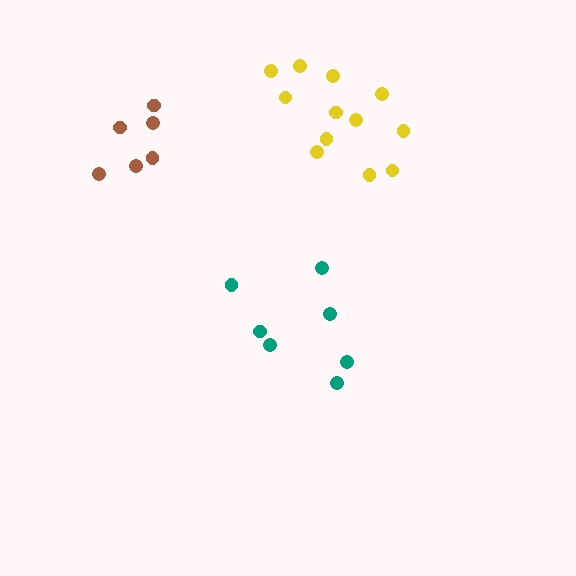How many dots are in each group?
Group 1: 7 dots, Group 2: 12 dots, Group 3: 6 dots (25 total).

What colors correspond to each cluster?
The clusters are colored: teal, yellow, brown.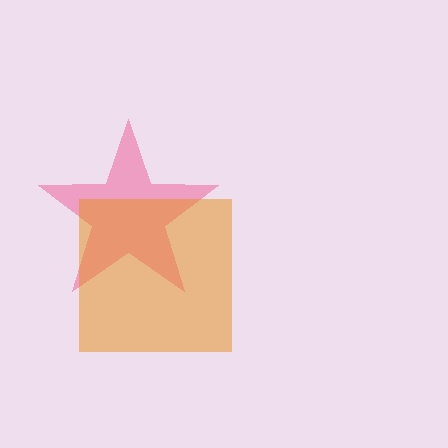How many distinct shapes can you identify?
There are 2 distinct shapes: a pink star, an orange square.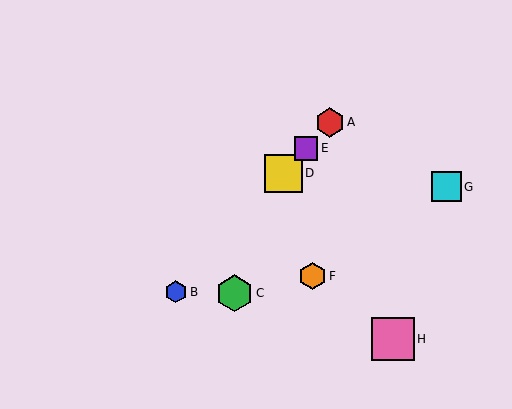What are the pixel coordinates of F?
Object F is at (313, 276).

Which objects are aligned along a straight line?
Objects A, B, D, E are aligned along a straight line.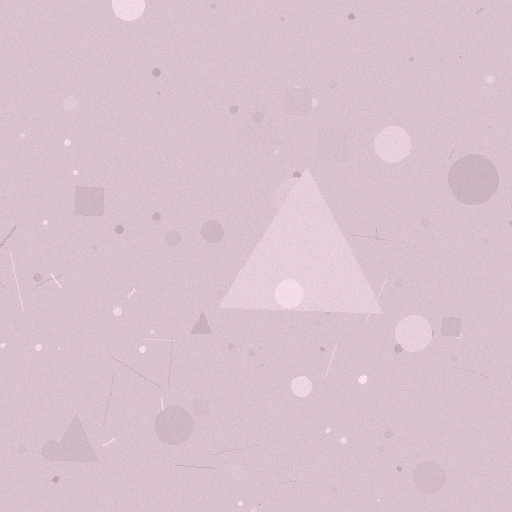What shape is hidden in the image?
A triangle is hidden in the image.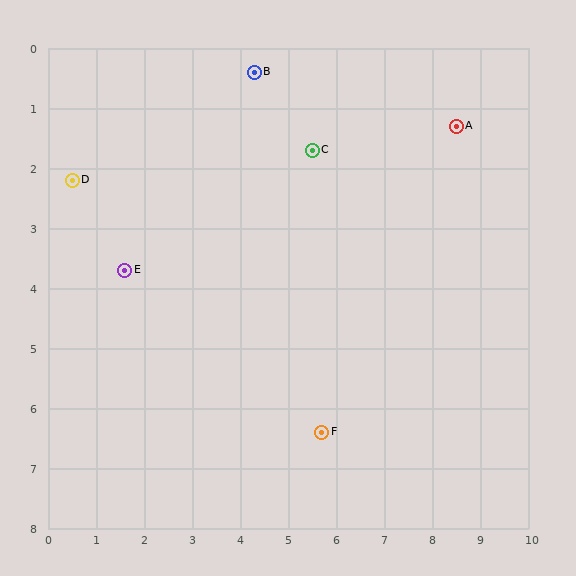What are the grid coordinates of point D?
Point D is at approximately (0.5, 2.2).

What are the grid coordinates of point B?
Point B is at approximately (4.3, 0.4).